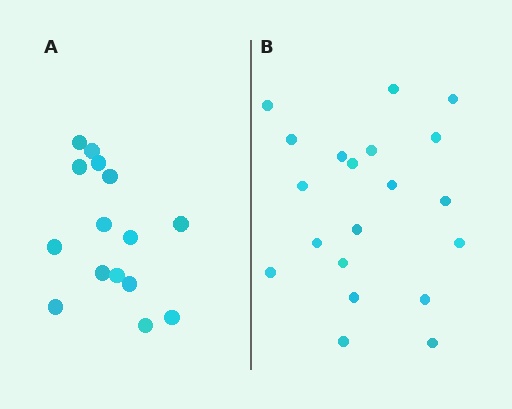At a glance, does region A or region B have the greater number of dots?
Region B (the right region) has more dots.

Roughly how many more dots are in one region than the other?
Region B has about 5 more dots than region A.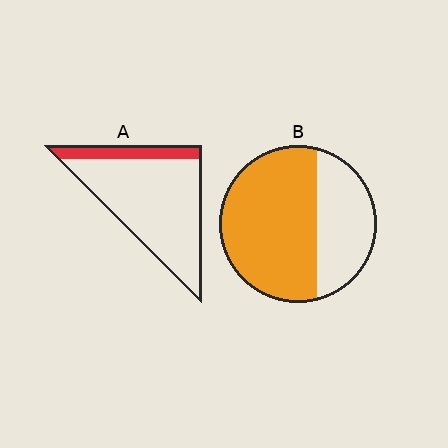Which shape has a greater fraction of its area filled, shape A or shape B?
Shape B.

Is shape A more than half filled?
No.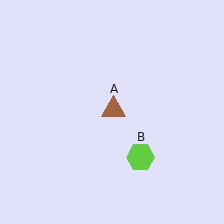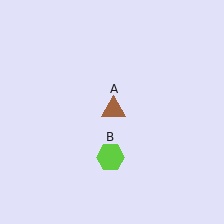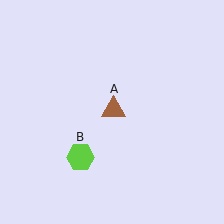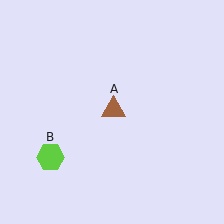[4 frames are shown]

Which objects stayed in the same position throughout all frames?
Brown triangle (object A) remained stationary.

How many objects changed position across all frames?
1 object changed position: lime hexagon (object B).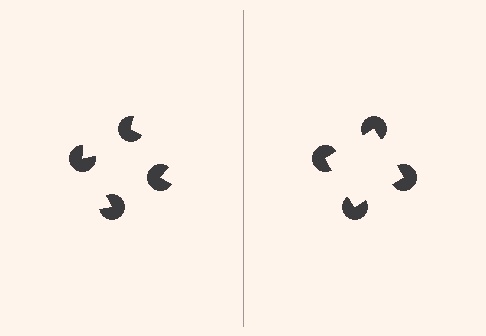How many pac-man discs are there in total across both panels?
8 — 4 on each side.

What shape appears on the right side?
An illusory square.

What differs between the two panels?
The pac-man discs are positioned identically on both sides; only the wedge orientations differ. On the right they align to a square; on the left they are misaligned.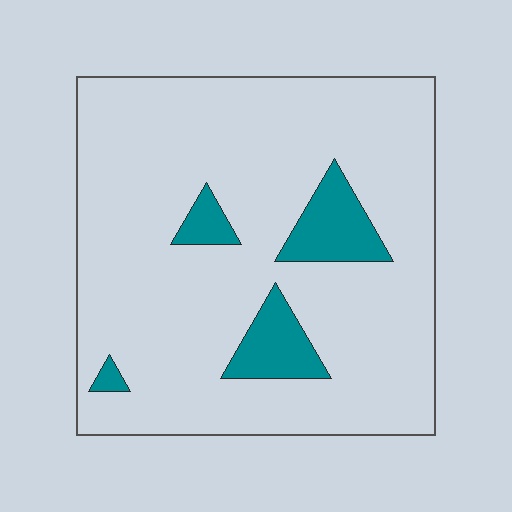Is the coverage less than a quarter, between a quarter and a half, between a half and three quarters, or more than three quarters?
Less than a quarter.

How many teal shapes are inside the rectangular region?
4.